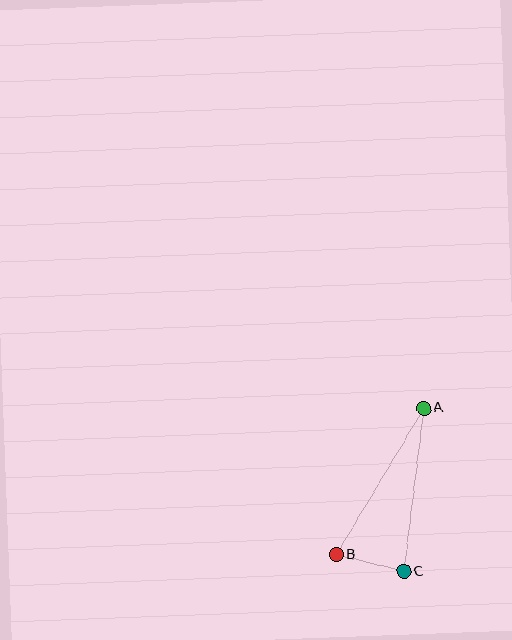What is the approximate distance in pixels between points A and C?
The distance between A and C is approximately 164 pixels.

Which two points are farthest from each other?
Points A and B are farthest from each other.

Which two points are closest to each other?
Points B and C are closest to each other.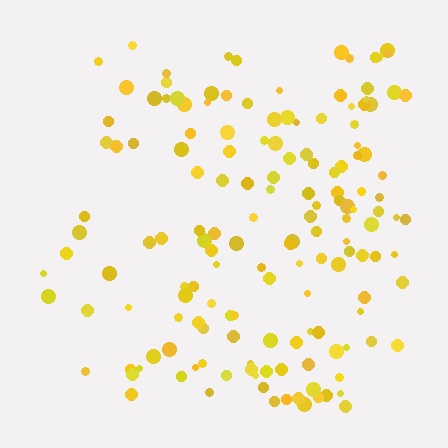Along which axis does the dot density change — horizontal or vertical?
Horizontal.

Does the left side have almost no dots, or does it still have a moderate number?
Still a moderate number, just noticeably fewer than the right.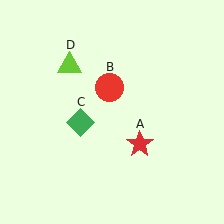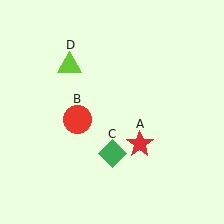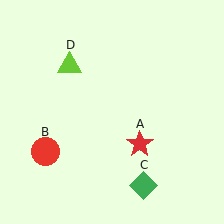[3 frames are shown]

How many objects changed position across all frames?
2 objects changed position: red circle (object B), green diamond (object C).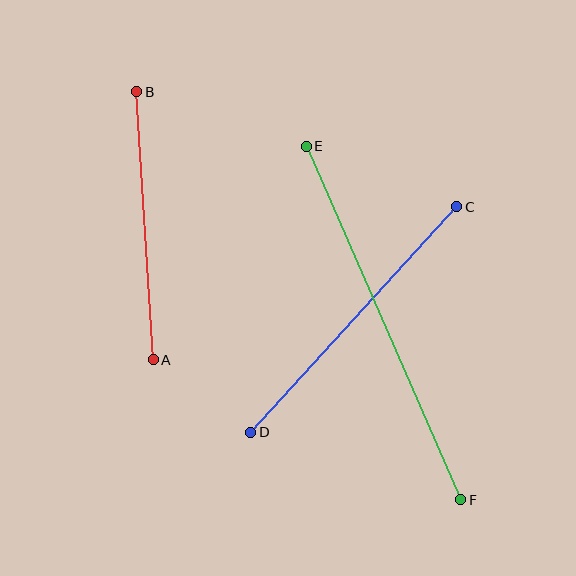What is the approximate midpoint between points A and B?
The midpoint is at approximately (145, 226) pixels.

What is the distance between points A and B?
The distance is approximately 268 pixels.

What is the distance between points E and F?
The distance is approximately 386 pixels.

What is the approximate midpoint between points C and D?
The midpoint is at approximately (354, 319) pixels.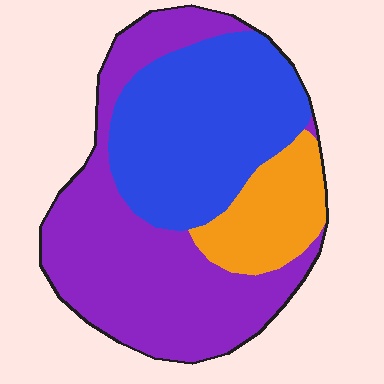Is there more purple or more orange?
Purple.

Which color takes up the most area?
Purple, at roughly 45%.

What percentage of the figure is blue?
Blue takes up about three eighths (3/8) of the figure.